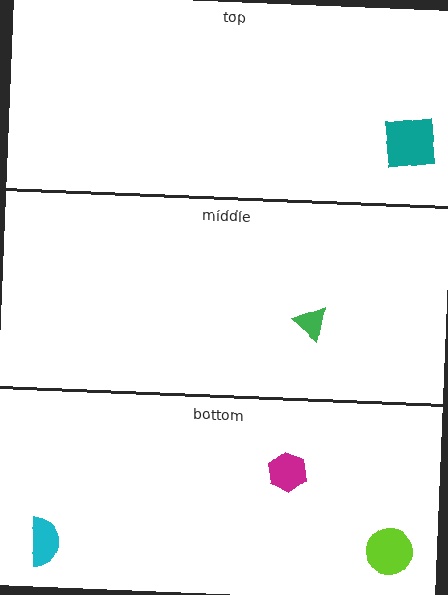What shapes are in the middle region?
The green triangle.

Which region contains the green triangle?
The middle region.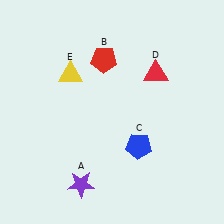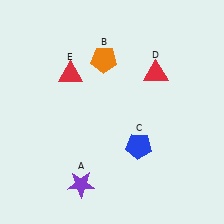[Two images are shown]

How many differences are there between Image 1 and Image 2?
There are 2 differences between the two images.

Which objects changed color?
B changed from red to orange. E changed from yellow to red.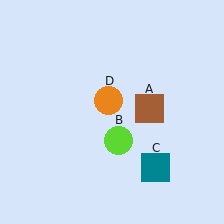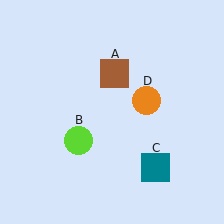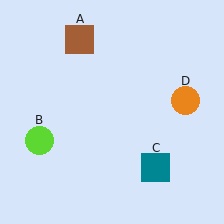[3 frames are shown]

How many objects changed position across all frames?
3 objects changed position: brown square (object A), lime circle (object B), orange circle (object D).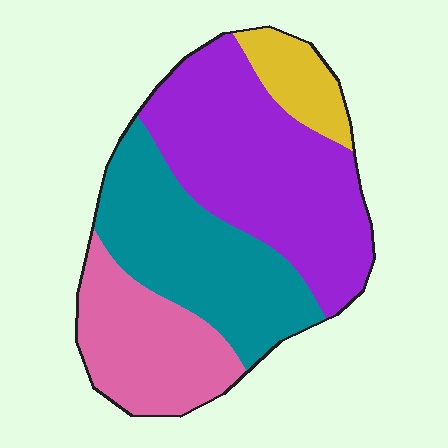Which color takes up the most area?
Purple, at roughly 40%.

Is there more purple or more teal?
Purple.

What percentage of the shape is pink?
Pink covers 22% of the shape.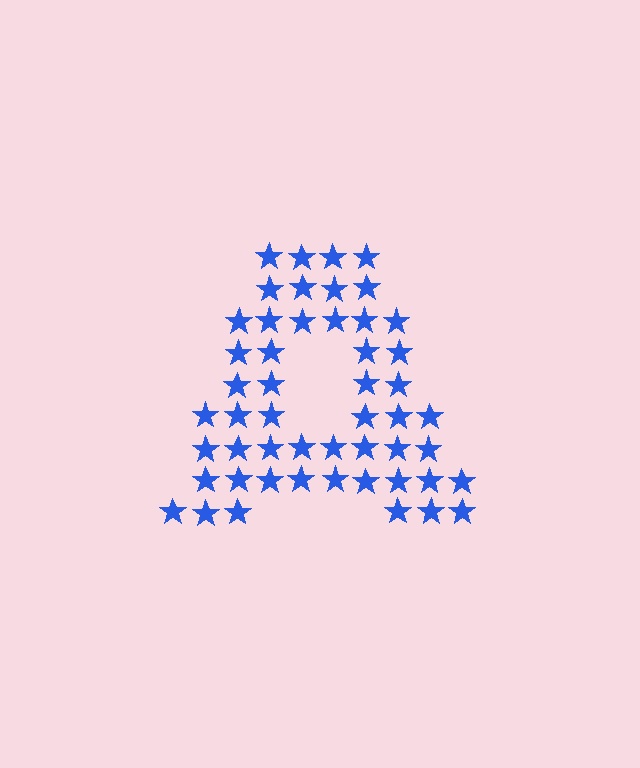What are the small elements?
The small elements are stars.